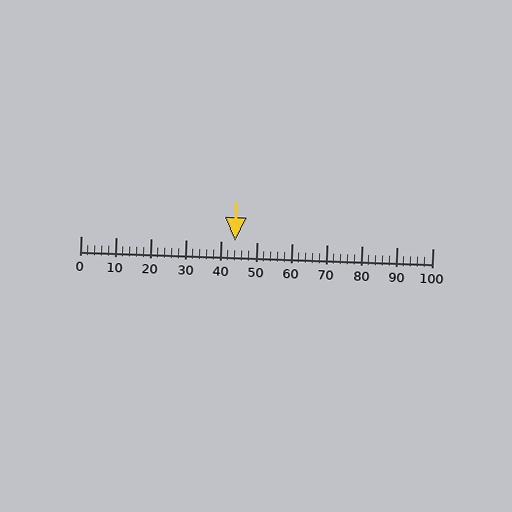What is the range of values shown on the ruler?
The ruler shows values from 0 to 100.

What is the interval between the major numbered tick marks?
The major tick marks are spaced 10 units apart.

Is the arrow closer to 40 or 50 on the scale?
The arrow is closer to 40.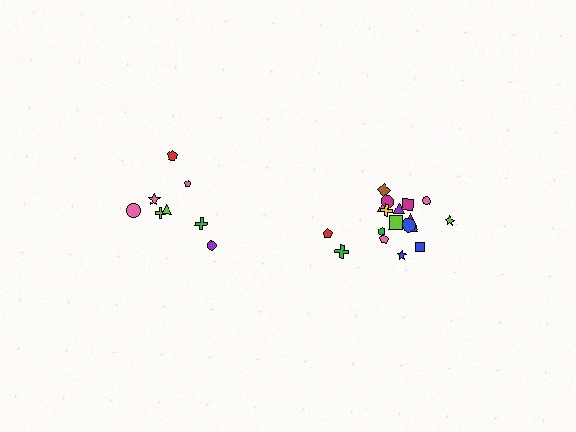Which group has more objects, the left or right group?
The right group.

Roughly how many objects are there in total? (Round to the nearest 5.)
Roughly 25 objects in total.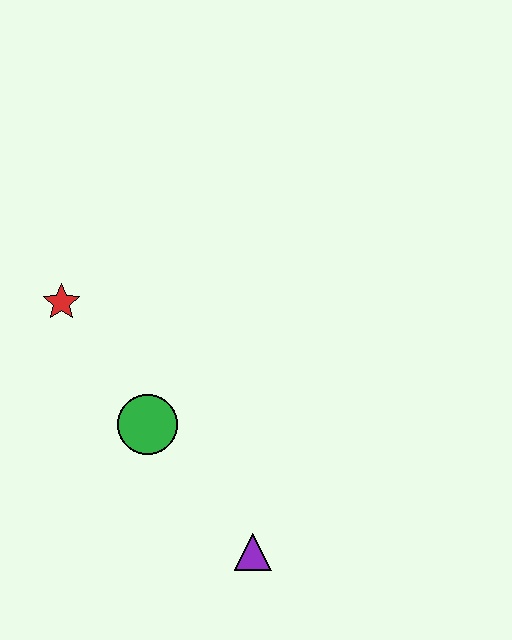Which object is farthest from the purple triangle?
The red star is farthest from the purple triangle.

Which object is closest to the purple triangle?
The green circle is closest to the purple triangle.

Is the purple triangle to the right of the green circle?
Yes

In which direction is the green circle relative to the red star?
The green circle is below the red star.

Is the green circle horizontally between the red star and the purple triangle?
Yes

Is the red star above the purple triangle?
Yes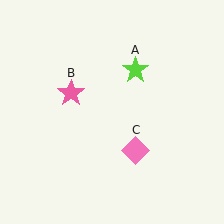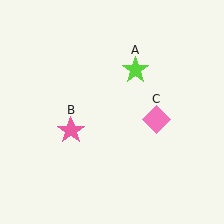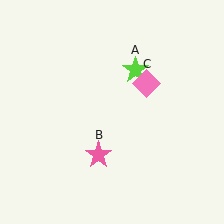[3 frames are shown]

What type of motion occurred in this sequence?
The pink star (object B), pink diamond (object C) rotated counterclockwise around the center of the scene.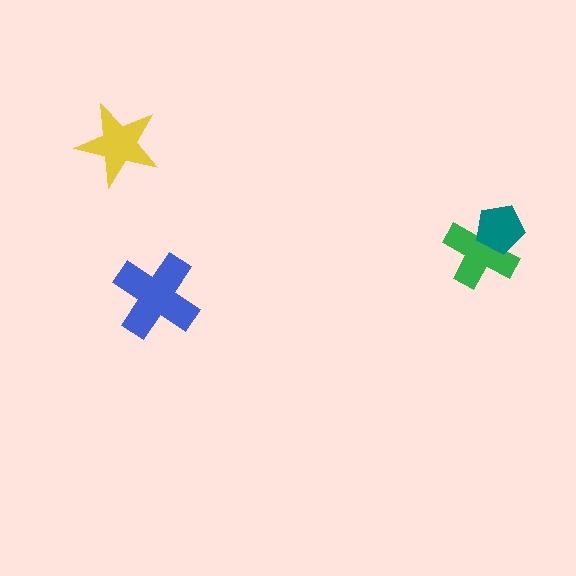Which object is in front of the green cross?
The teal pentagon is in front of the green cross.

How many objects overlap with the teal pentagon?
1 object overlaps with the teal pentagon.